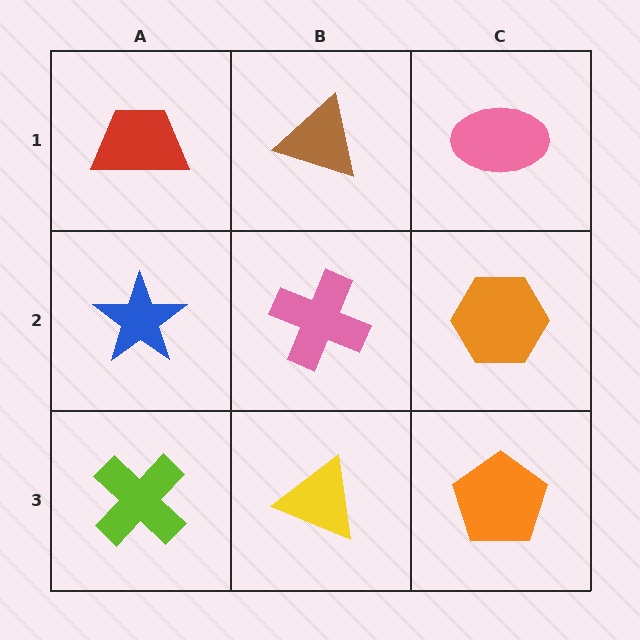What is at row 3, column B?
A yellow triangle.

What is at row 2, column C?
An orange hexagon.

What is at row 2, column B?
A pink cross.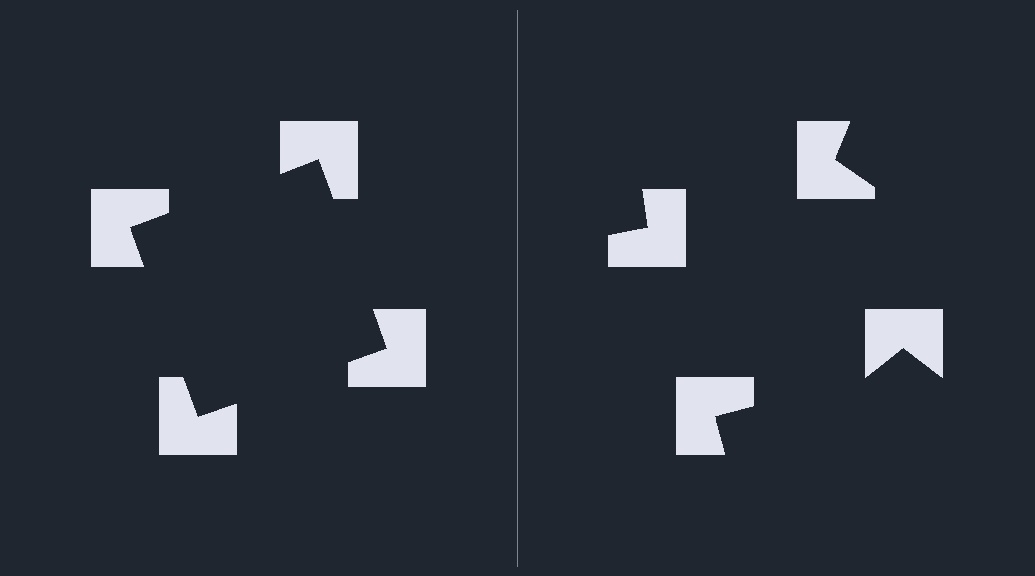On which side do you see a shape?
An illusory square appears on the left side. On the right side the wedge cuts are rotated, so no coherent shape forms.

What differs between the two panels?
The notched squares are positioned identically on both sides; only the wedge orientations differ. On the left they align to a square; on the right they are misaligned.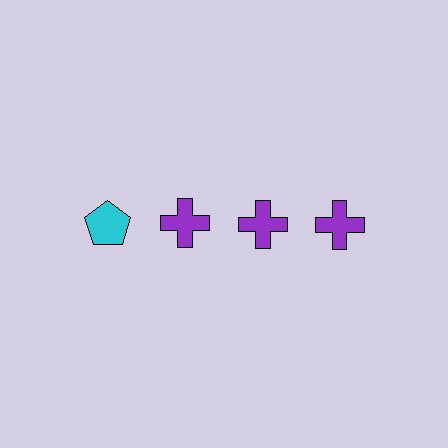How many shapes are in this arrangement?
There are 4 shapes arranged in a grid pattern.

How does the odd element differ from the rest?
It differs in both color (cyan instead of purple) and shape (pentagon instead of cross).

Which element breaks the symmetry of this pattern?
The cyan pentagon in the top row, leftmost column breaks the symmetry. All other shapes are purple crosses.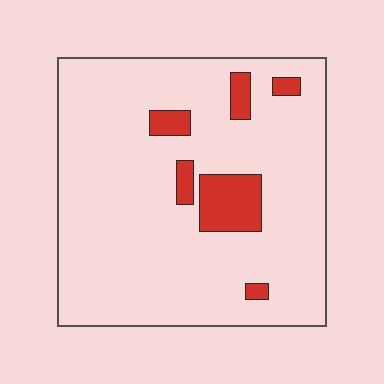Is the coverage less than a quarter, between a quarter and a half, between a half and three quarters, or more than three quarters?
Less than a quarter.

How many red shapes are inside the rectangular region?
6.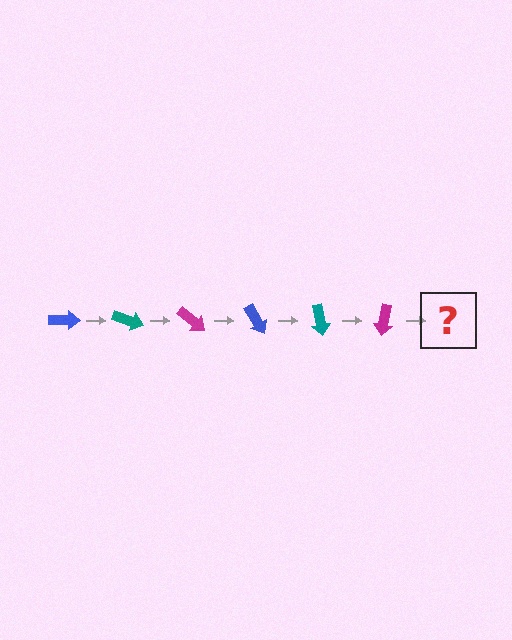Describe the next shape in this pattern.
It should be a blue arrow, rotated 120 degrees from the start.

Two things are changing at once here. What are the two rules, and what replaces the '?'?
The two rules are that it rotates 20 degrees each step and the color cycles through blue, teal, and magenta. The '?' should be a blue arrow, rotated 120 degrees from the start.